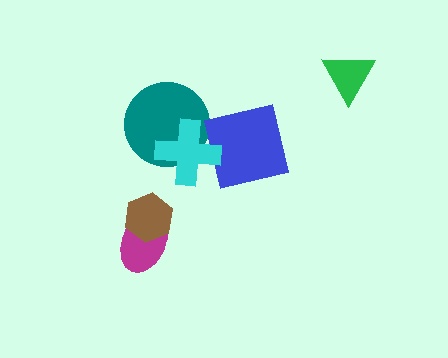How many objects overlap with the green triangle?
0 objects overlap with the green triangle.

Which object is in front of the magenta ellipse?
The brown hexagon is in front of the magenta ellipse.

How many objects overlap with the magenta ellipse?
1 object overlaps with the magenta ellipse.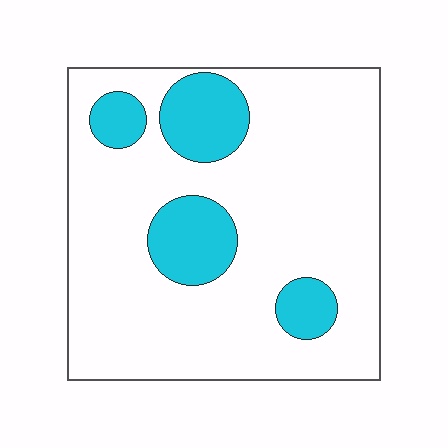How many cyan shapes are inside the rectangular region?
4.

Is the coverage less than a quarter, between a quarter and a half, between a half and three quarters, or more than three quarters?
Less than a quarter.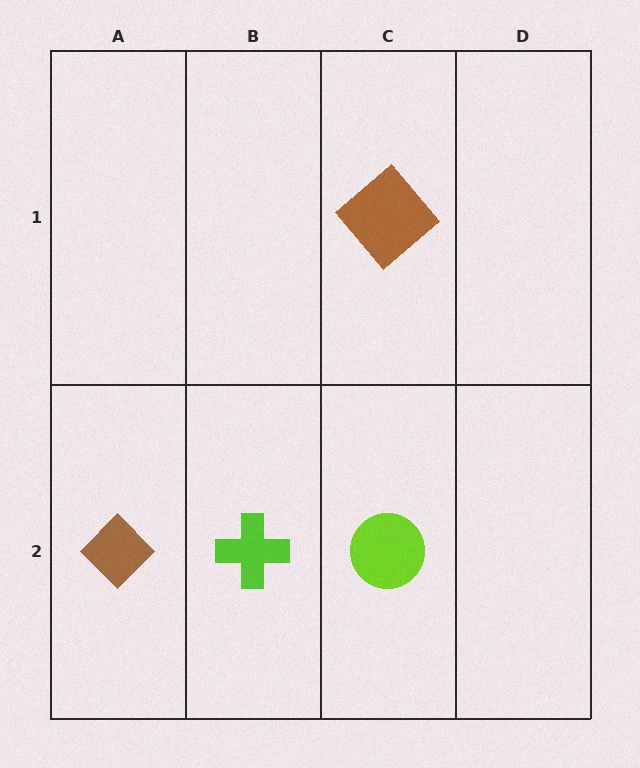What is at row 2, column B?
A lime cross.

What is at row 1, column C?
A brown diamond.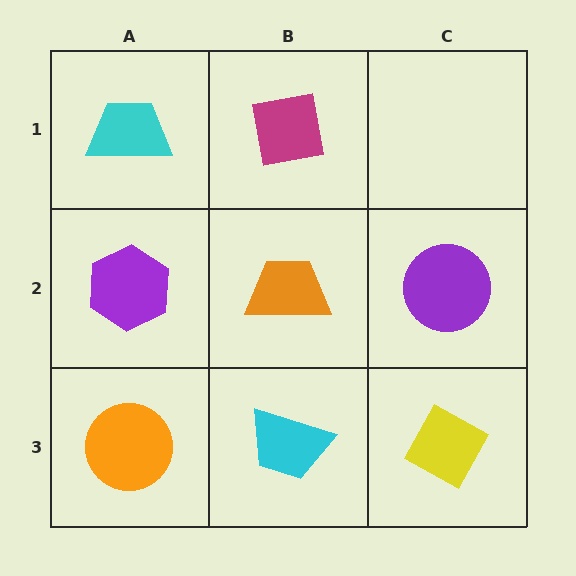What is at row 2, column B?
An orange trapezoid.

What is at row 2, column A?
A purple hexagon.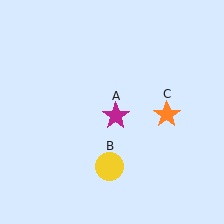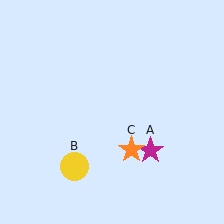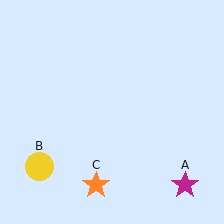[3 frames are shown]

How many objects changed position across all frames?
3 objects changed position: magenta star (object A), yellow circle (object B), orange star (object C).